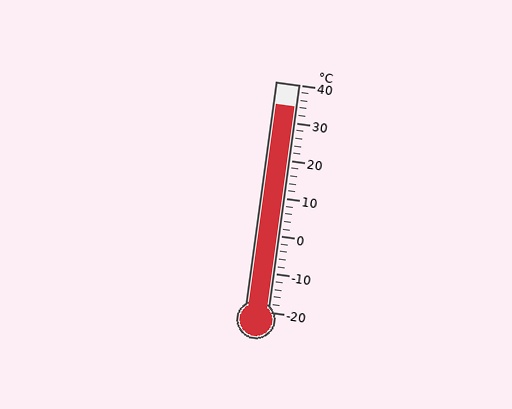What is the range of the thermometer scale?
The thermometer scale ranges from -20°C to 40°C.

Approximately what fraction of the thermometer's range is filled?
The thermometer is filled to approximately 90% of its range.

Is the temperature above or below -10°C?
The temperature is above -10°C.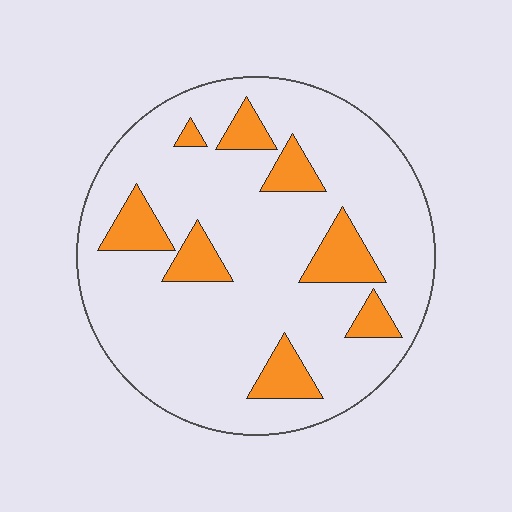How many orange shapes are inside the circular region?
8.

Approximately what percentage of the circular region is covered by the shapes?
Approximately 15%.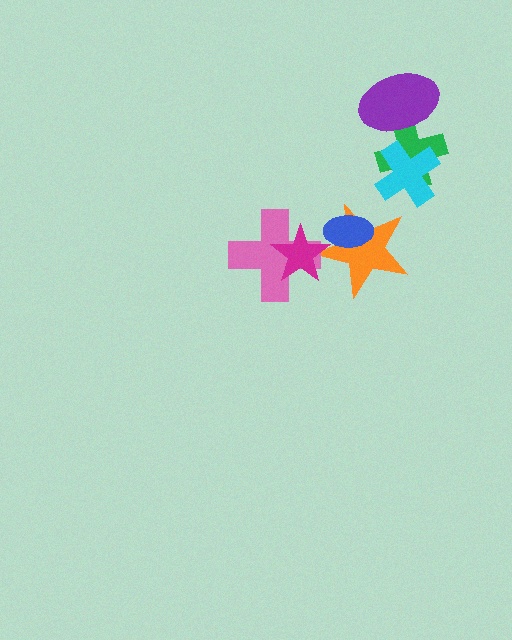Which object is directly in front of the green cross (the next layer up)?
The purple ellipse is directly in front of the green cross.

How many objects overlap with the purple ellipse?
1 object overlaps with the purple ellipse.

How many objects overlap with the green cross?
2 objects overlap with the green cross.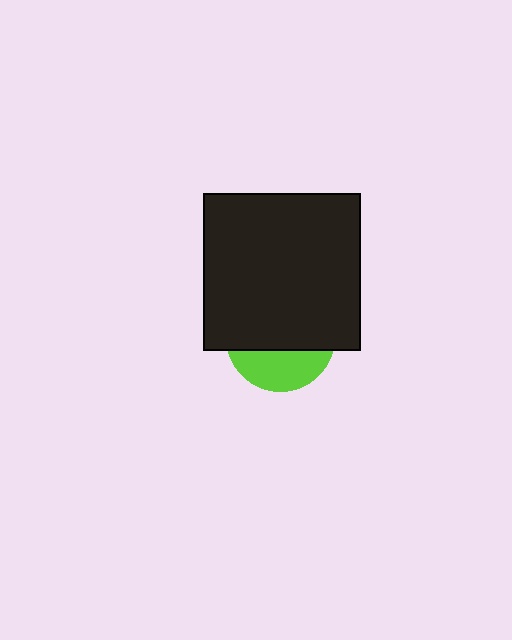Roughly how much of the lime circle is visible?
A small part of it is visible (roughly 34%).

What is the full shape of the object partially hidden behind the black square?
The partially hidden object is a lime circle.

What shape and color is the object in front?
The object in front is a black square.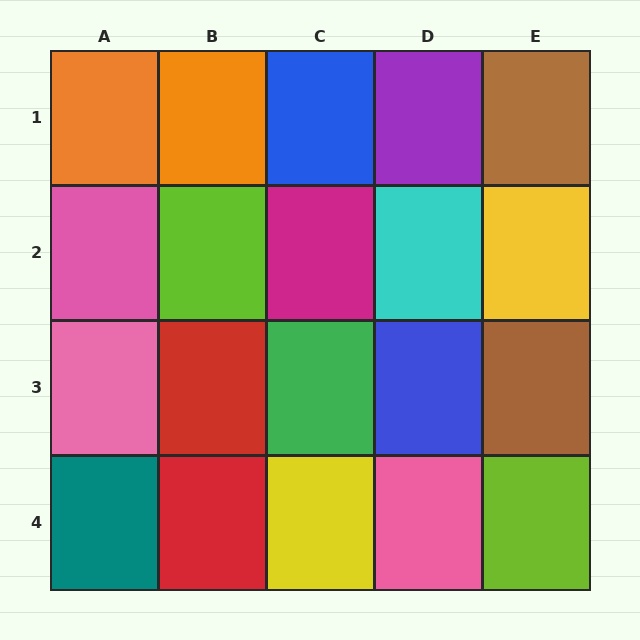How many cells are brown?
2 cells are brown.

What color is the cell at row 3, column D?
Blue.